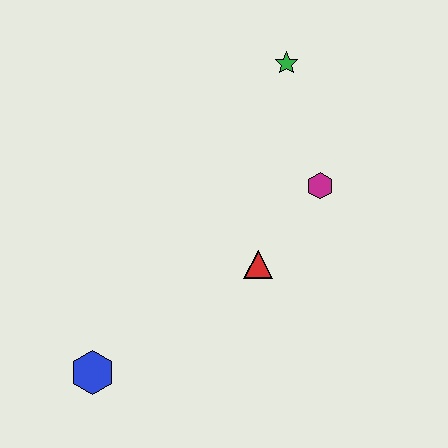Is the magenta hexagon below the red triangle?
No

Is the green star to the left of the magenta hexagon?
Yes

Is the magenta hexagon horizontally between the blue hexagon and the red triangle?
No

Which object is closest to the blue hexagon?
The red triangle is closest to the blue hexagon.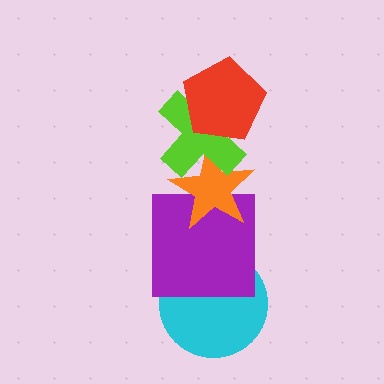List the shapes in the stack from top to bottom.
From top to bottom: the red pentagon, the lime cross, the orange star, the purple square, the cyan circle.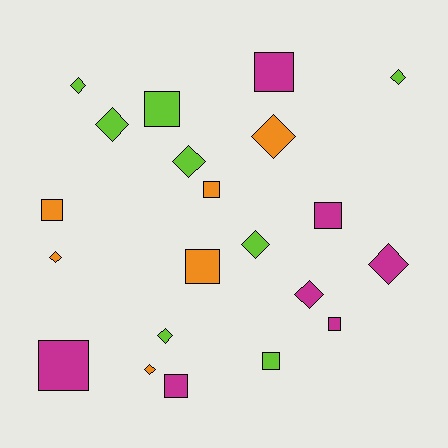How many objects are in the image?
There are 21 objects.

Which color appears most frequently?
Lime, with 8 objects.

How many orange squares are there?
There are 3 orange squares.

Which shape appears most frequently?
Diamond, with 11 objects.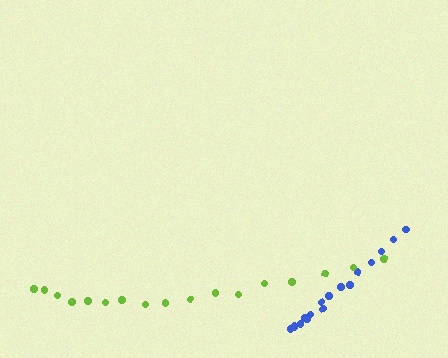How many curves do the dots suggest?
There are 2 distinct paths.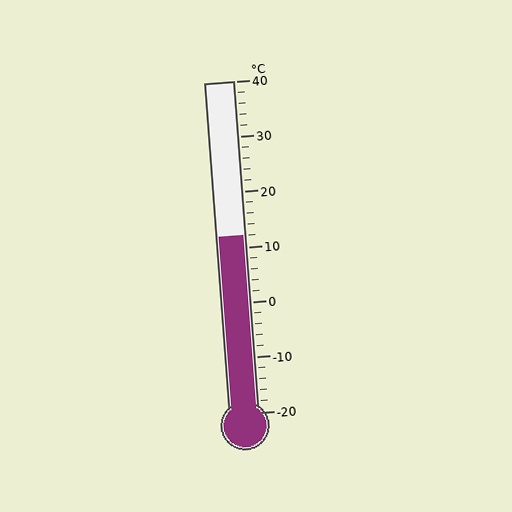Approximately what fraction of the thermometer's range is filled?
The thermometer is filled to approximately 55% of its range.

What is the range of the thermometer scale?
The thermometer scale ranges from -20°C to 40°C.